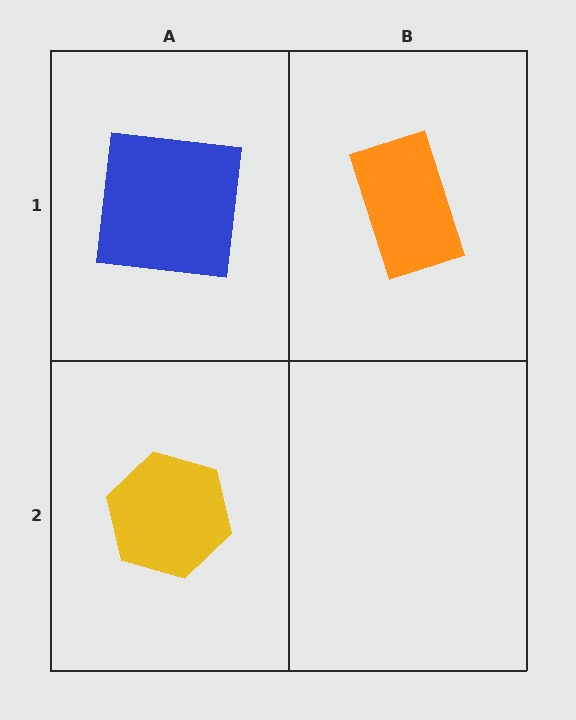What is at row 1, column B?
An orange rectangle.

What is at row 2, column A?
A yellow hexagon.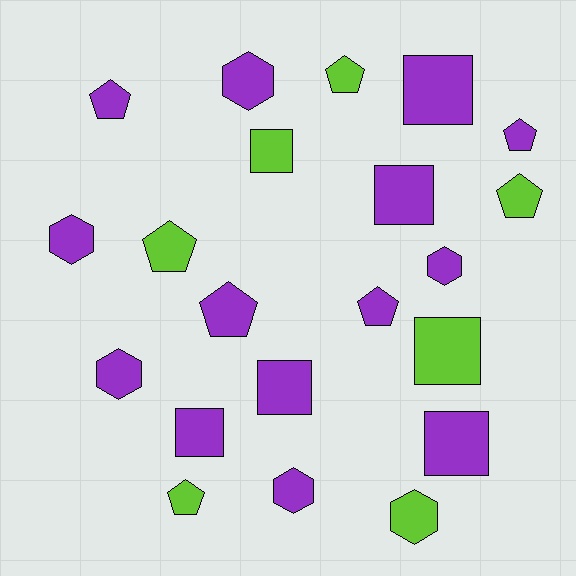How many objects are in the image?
There are 21 objects.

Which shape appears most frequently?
Pentagon, with 8 objects.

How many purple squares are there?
There are 5 purple squares.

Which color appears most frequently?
Purple, with 14 objects.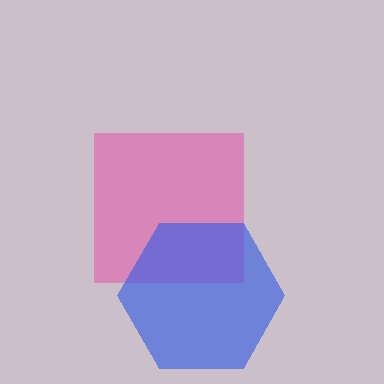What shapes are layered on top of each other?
The layered shapes are: a pink square, a blue hexagon.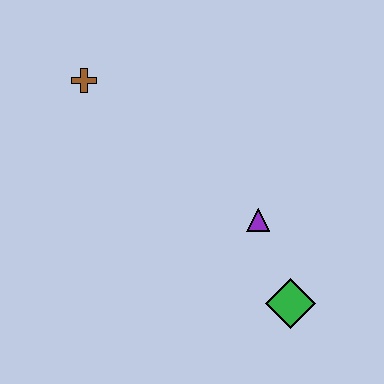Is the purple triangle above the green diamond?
Yes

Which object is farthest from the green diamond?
The brown cross is farthest from the green diamond.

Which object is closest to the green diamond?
The purple triangle is closest to the green diamond.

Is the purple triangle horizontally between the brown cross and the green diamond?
Yes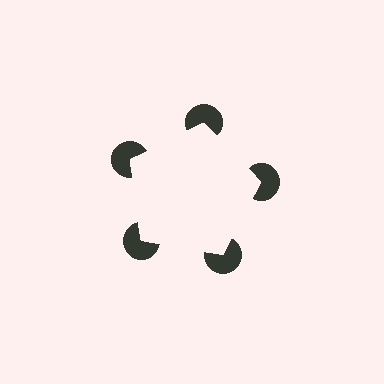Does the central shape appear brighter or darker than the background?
It typically appears slightly brighter than the background, even though no actual brightness change is drawn.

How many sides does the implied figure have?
5 sides.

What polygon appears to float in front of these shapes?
An illusory pentagon — its edges are inferred from the aligned wedge cuts in the pac-man discs, not physically drawn.